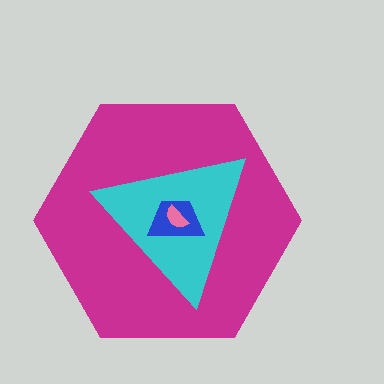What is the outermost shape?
The magenta hexagon.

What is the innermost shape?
The pink semicircle.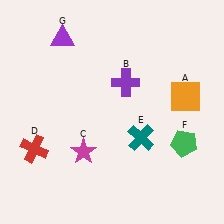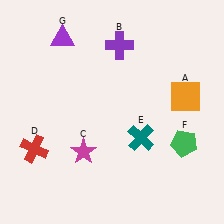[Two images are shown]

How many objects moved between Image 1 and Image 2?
1 object moved between the two images.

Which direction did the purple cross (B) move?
The purple cross (B) moved up.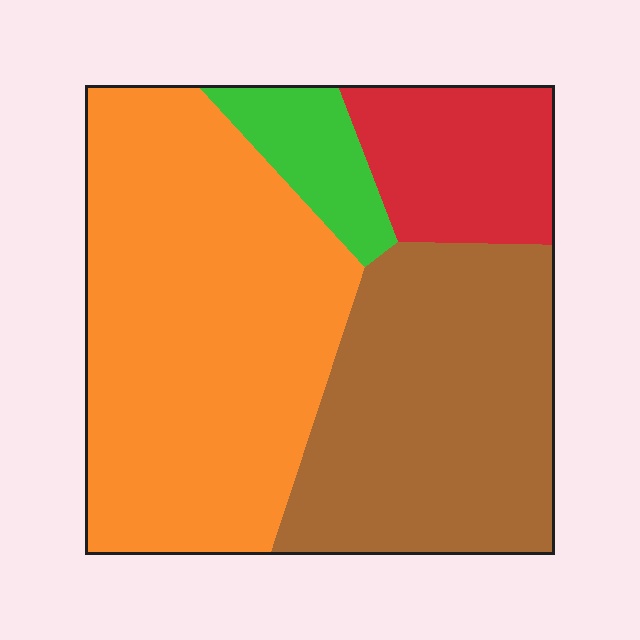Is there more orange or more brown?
Orange.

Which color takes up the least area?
Green, at roughly 5%.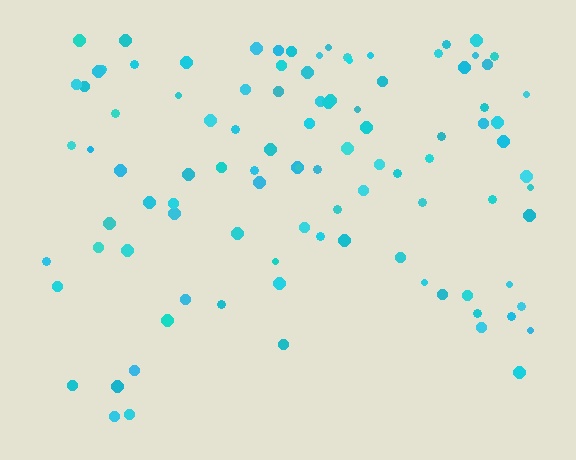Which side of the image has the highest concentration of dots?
The top.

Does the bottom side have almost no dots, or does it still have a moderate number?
Still a moderate number, just noticeably fewer than the top.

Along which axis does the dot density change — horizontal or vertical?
Vertical.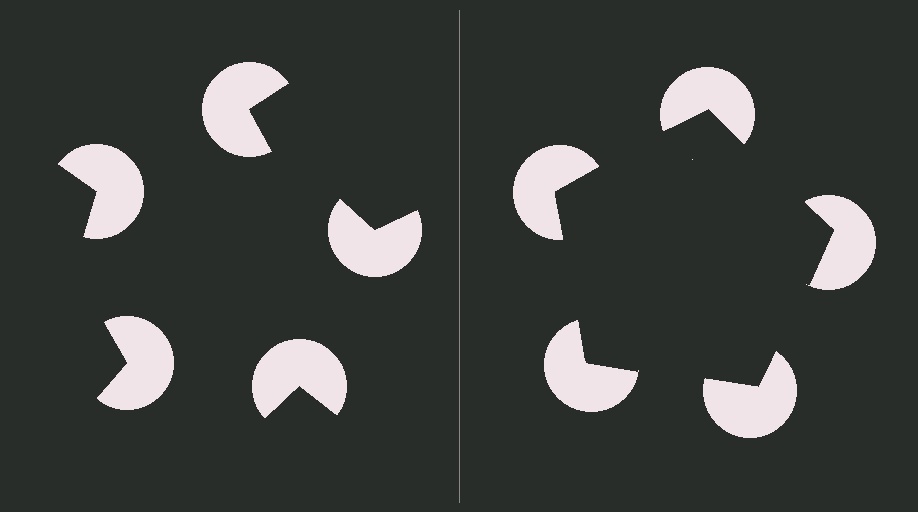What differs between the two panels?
The pac-man discs are positioned identically on both sides; only the wedge orientations differ. On the right they align to a pentagon; on the left they are misaligned.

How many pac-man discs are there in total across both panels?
10 — 5 on each side.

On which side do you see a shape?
An illusory pentagon appears on the right side. On the left side the wedge cuts are rotated, so no coherent shape forms.